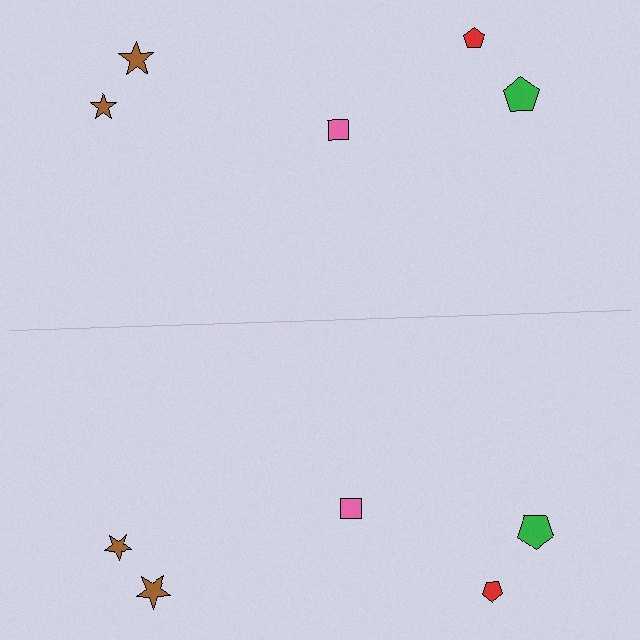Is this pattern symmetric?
Yes, this pattern has bilateral (reflection) symmetry.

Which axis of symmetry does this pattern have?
The pattern has a horizontal axis of symmetry running through the center of the image.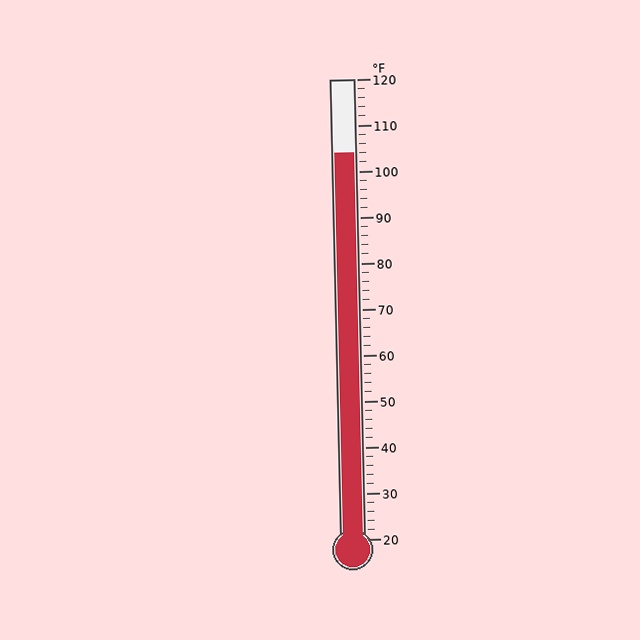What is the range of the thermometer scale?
The thermometer scale ranges from 20°F to 120°F.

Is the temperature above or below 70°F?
The temperature is above 70°F.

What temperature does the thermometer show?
The thermometer shows approximately 104°F.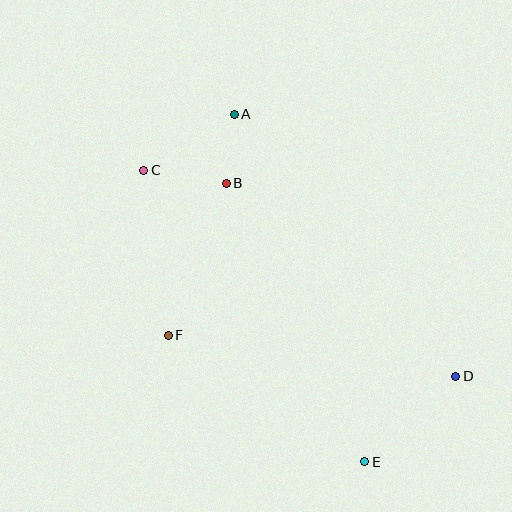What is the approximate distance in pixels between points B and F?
The distance between B and F is approximately 163 pixels.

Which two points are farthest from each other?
Points C and D are farthest from each other.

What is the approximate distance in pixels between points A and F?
The distance between A and F is approximately 231 pixels.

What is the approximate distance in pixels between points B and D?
The distance between B and D is approximately 300 pixels.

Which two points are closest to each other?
Points A and B are closest to each other.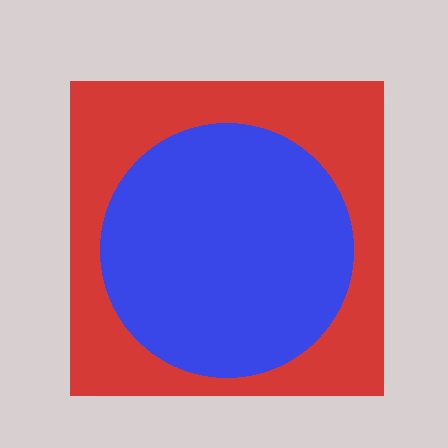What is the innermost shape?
The blue circle.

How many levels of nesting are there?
2.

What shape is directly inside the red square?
The blue circle.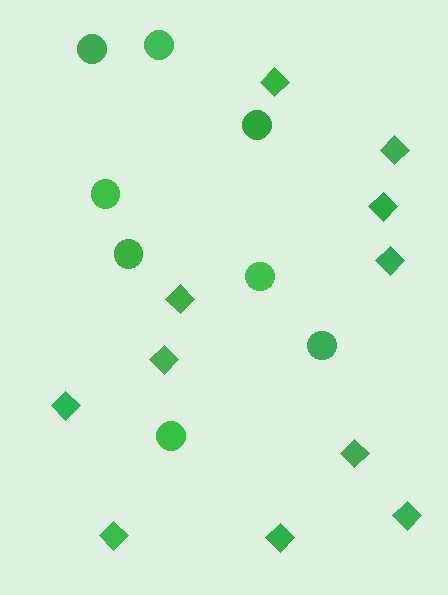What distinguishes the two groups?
There are 2 groups: one group of circles (8) and one group of diamonds (11).